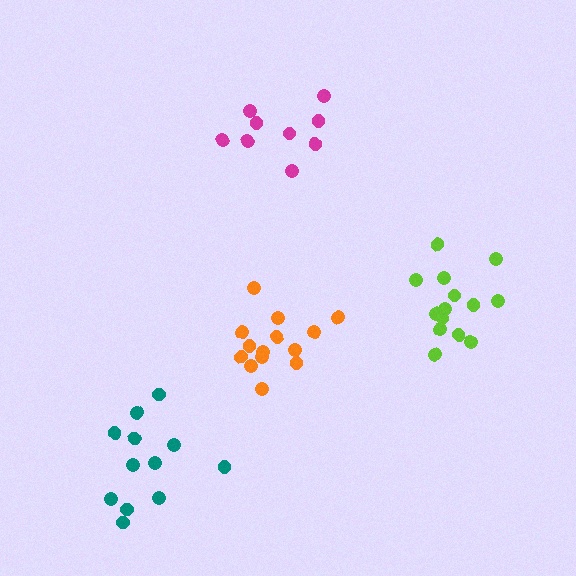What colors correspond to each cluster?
The clusters are colored: magenta, lime, orange, teal.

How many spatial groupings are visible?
There are 4 spatial groupings.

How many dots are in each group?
Group 1: 9 dots, Group 2: 15 dots, Group 3: 14 dots, Group 4: 12 dots (50 total).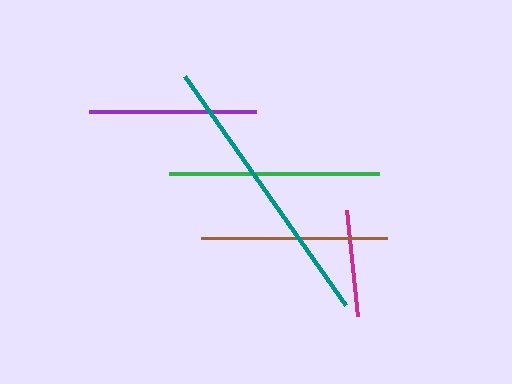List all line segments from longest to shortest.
From longest to shortest: teal, green, brown, purple, magenta.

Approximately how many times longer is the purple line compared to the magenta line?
The purple line is approximately 1.6 times the length of the magenta line.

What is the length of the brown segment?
The brown segment is approximately 186 pixels long.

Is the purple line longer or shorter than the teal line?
The teal line is longer than the purple line.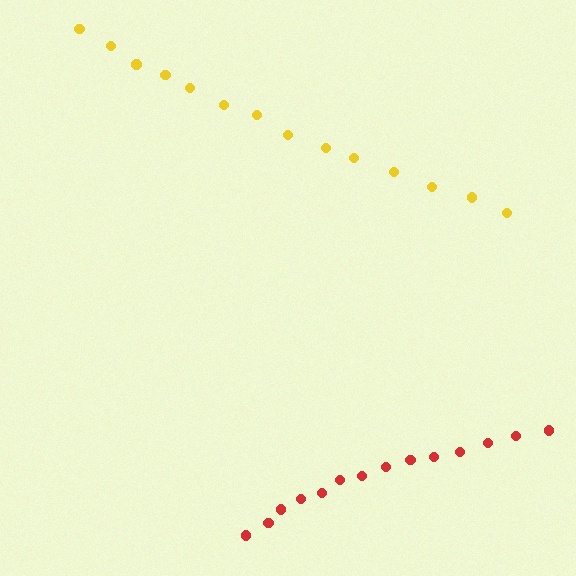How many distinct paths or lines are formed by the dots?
There are 2 distinct paths.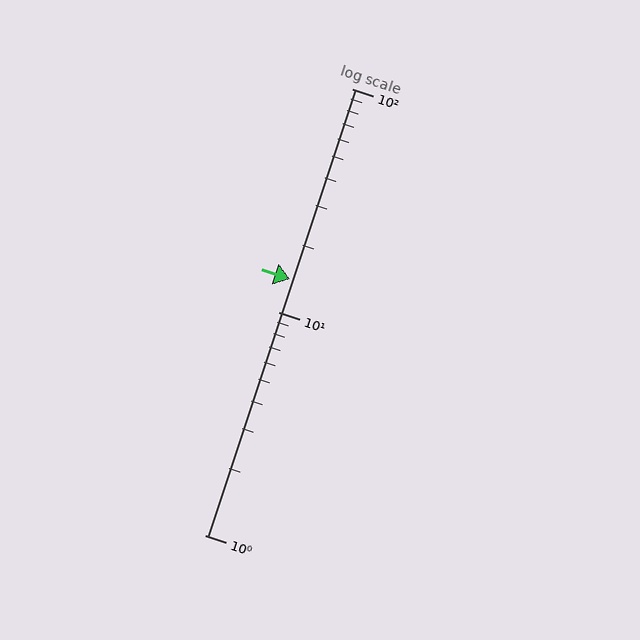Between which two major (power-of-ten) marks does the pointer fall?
The pointer is between 10 and 100.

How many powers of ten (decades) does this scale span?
The scale spans 2 decades, from 1 to 100.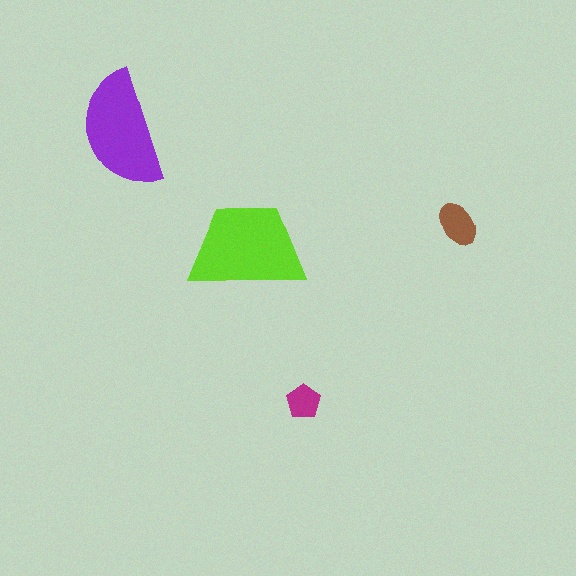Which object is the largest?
The lime trapezoid.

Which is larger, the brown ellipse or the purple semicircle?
The purple semicircle.